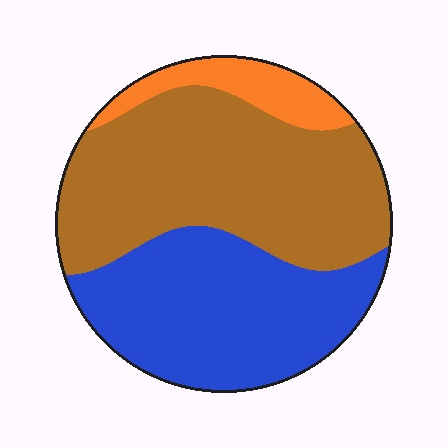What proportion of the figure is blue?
Blue covers about 40% of the figure.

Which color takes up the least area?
Orange, at roughly 10%.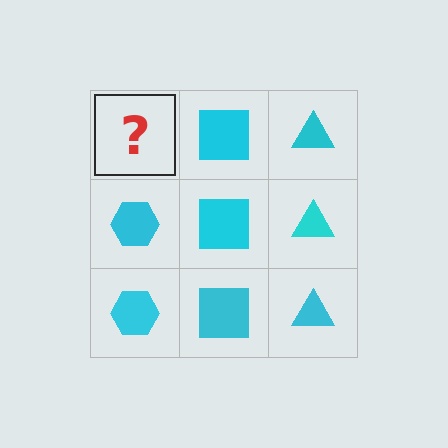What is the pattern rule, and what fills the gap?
The rule is that each column has a consistent shape. The gap should be filled with a cyan hexagon.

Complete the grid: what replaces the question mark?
The question mark should be replaced with a cyan hexagon.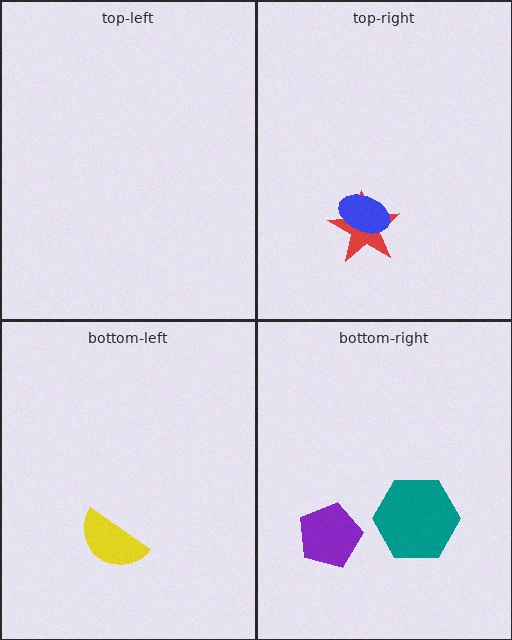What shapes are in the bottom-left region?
The yellow semicircle.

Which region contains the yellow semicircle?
The bottom-left region.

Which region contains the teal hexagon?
The bottom-right region.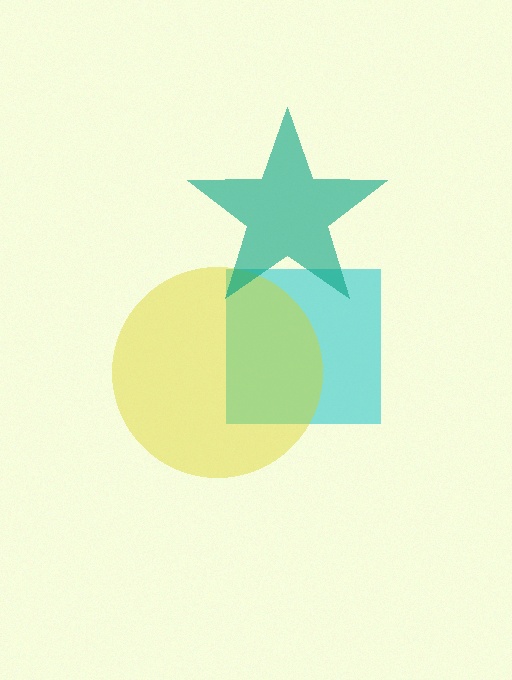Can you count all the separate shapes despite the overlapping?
Yes, there are 3 separate shapes.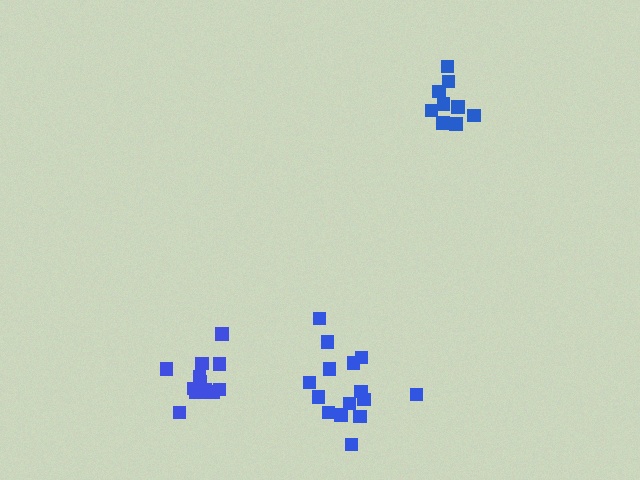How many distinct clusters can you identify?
There are 3 distinct clusters.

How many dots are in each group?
Group 1: 13 dots, Group 2: 9 dots, Group 3: 15 dots (37 total).